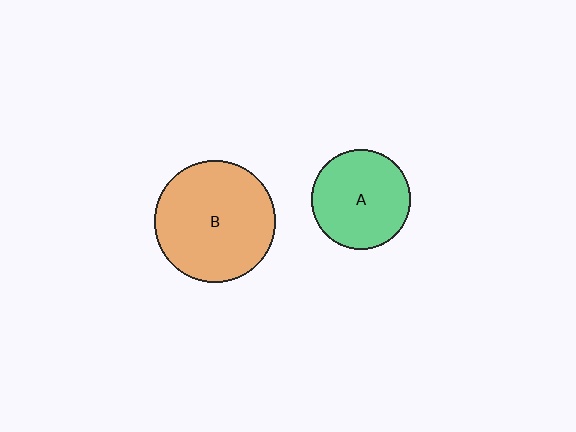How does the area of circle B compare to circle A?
Approximately 1.5 times.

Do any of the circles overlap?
No, none of the circles overlap.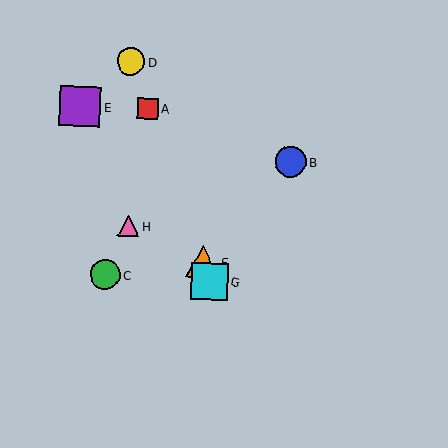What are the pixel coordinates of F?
Object F is at (202, 262).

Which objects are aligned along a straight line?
Objects A, D, F, G are aligned along a straight line.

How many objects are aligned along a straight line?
4 objects (A, D, F, G) are aligned along a straight line.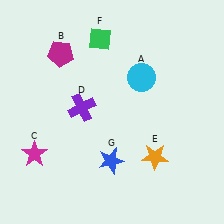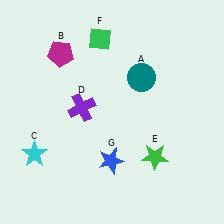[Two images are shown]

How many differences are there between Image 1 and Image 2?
There are 3 differences between the two images.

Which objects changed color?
A changed from cyan to teal. C changed from magenta to cyan. E changed from orange to green.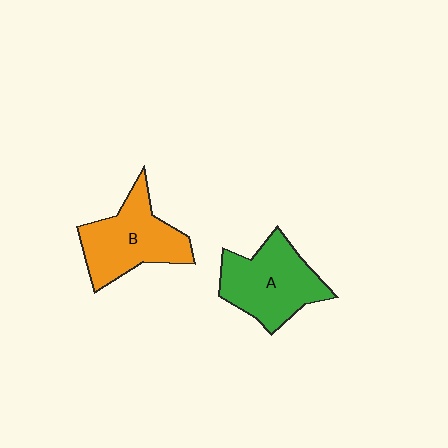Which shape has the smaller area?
Shape B (orange).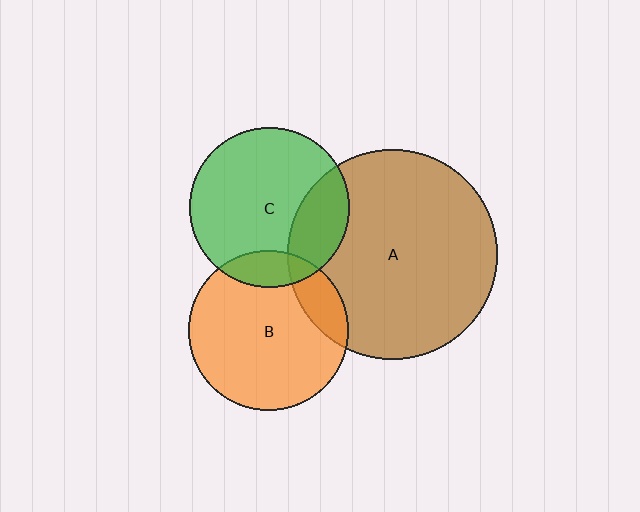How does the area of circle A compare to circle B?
Approximately 1.7 times.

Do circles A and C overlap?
Yes.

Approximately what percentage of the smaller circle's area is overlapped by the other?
Approximately 25%.